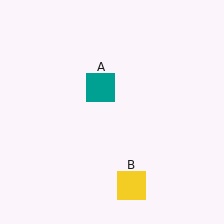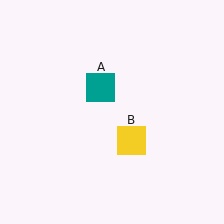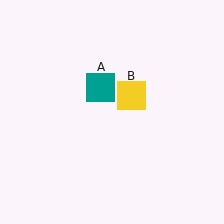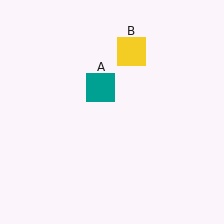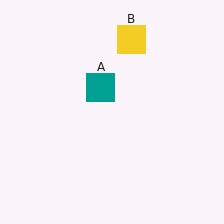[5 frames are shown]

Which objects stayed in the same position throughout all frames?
Teal square (object A) remained stationary.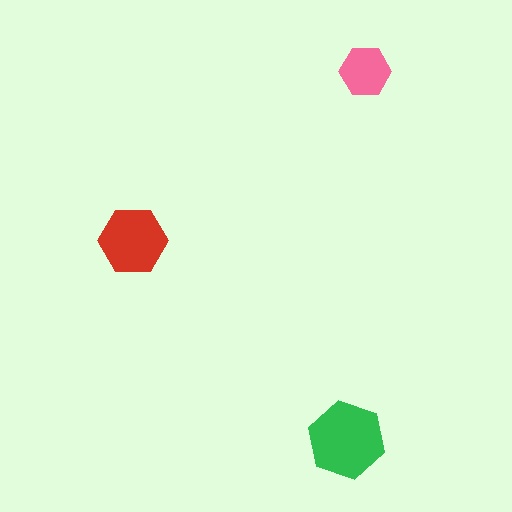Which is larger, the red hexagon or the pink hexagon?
The red one.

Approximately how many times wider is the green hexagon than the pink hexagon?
About 1.5 times wider.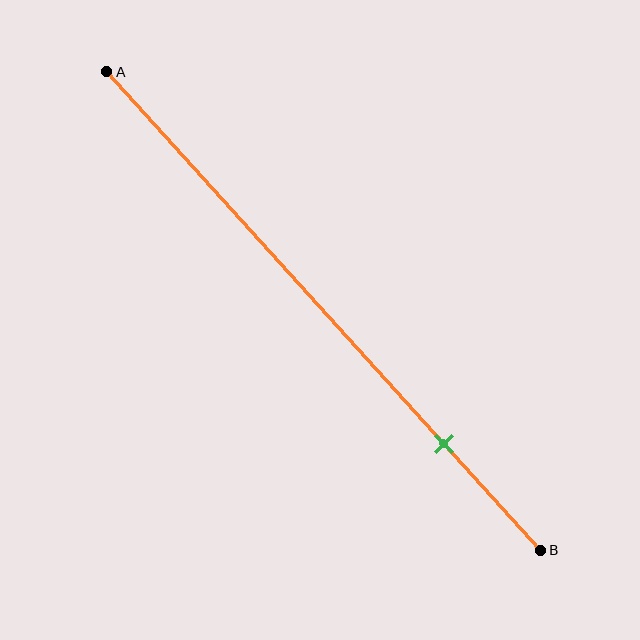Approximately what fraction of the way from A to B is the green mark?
The green mark is approximately 80% of the way from A to B.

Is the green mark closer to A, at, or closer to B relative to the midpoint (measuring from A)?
The green mark is closer to point B than the midpoint of segment AB.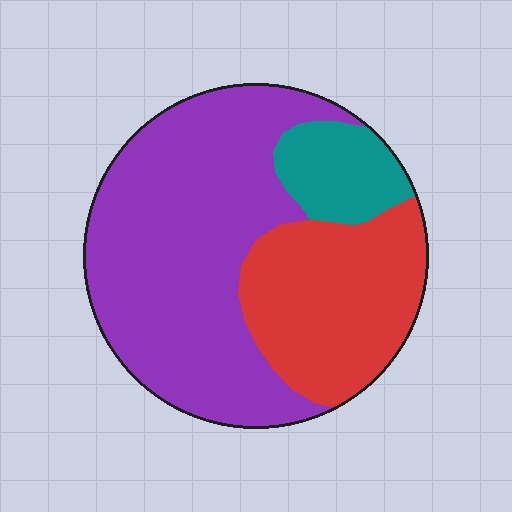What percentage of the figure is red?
Red covers about 30% of the figure.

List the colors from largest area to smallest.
From largest to smallest: purple, red, teal.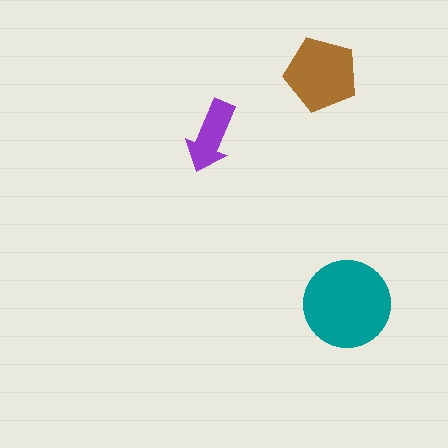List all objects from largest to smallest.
The teal circle, the brown pentagon, the purple arrow.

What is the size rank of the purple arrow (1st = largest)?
3rd.